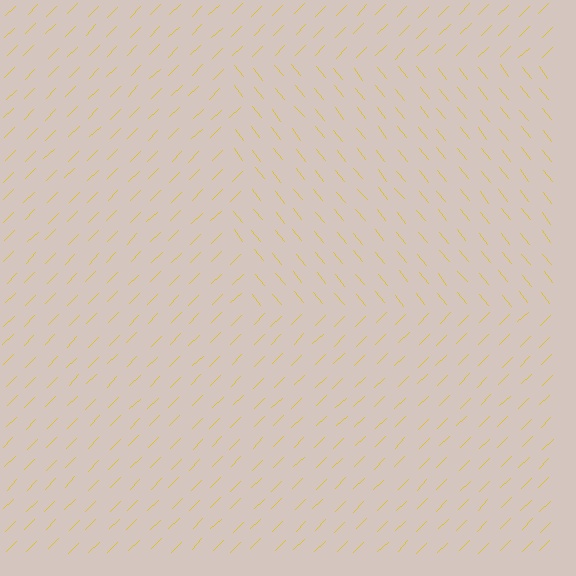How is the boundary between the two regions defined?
The boundary is defined purely by a change in line orientation (approximately 84 degrees difference). All lines are the same color and thickness.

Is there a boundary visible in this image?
Yes, there is a texture boundary formed by a change in line orientation.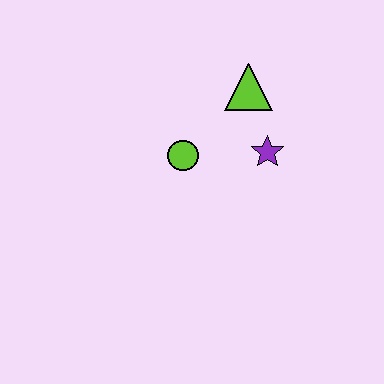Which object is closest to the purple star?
The lime triangle is closest to the purple star.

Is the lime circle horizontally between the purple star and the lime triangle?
No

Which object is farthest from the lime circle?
The lime triangle is farthest from the lime circle.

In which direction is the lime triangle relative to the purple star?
The lime triangle is above the purple star.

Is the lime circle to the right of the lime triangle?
No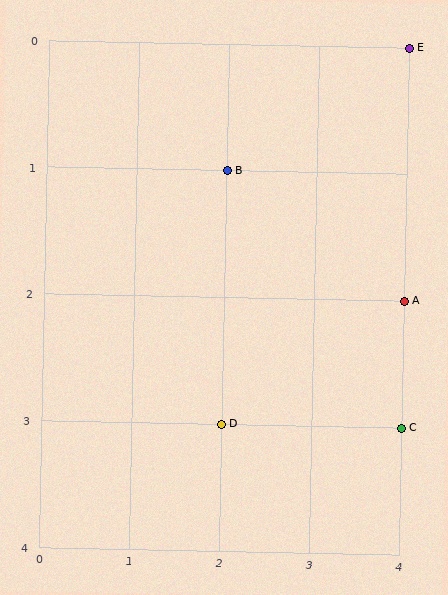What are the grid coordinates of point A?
Point A is at grid coordinates (4, 2).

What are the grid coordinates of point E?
Point E is at grid coordinates (4, 0).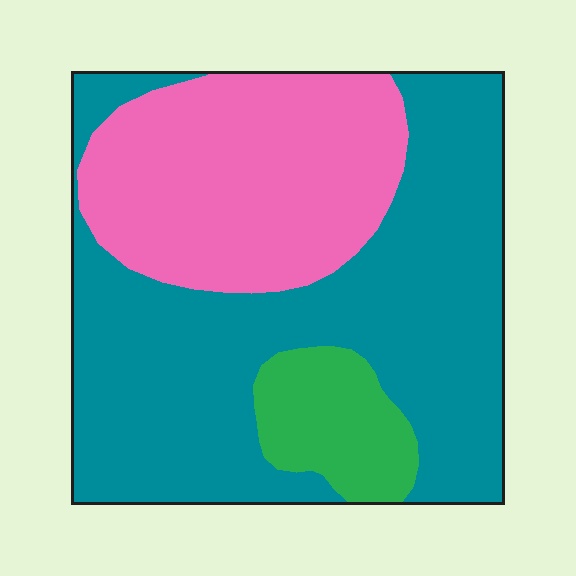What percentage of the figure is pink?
Pink covers roughly 30% of the figure.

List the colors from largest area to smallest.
From largest to smallest: teal, pink, green.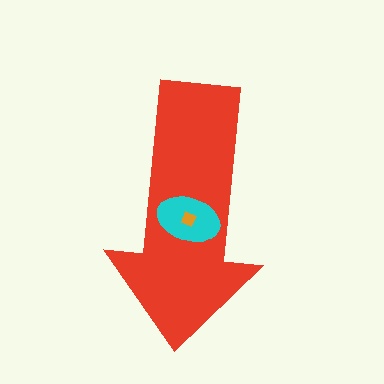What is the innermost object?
The orange diamond.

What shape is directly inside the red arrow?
The cyan ellipse.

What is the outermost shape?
The red arrow.